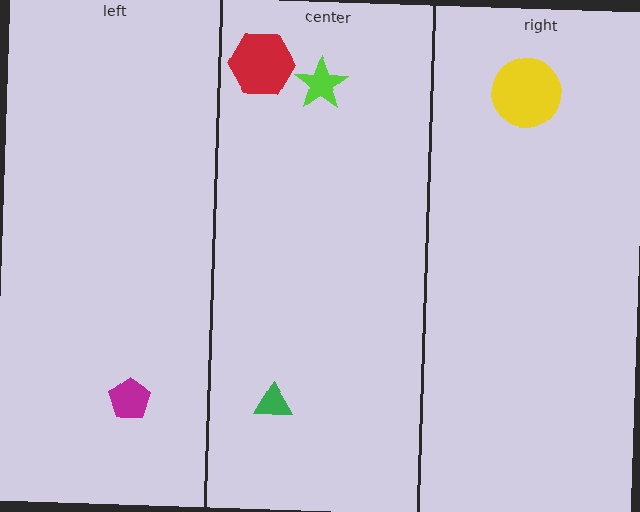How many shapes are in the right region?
1.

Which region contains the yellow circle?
The right region.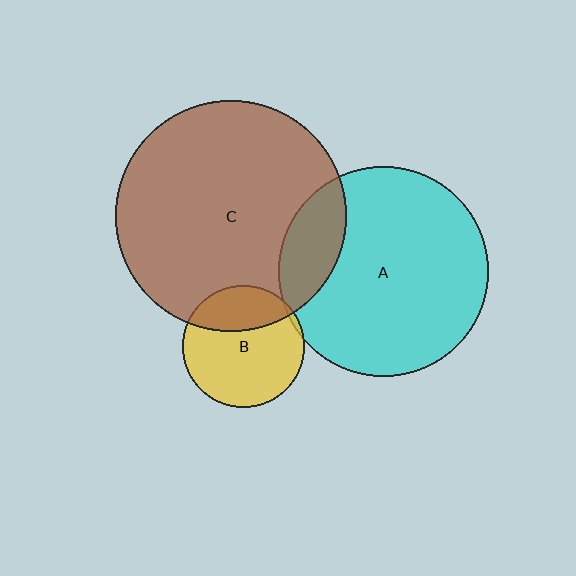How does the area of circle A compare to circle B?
Approximately 3.0 times.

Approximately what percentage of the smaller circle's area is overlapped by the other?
Approximately 15%.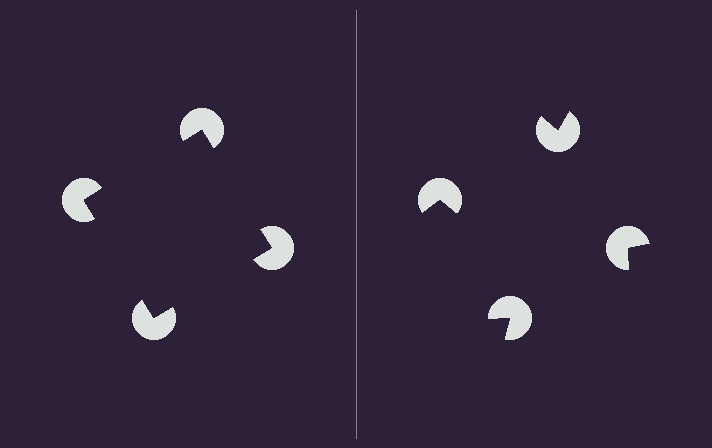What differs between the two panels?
The pac-man discs are positioned identically on both sides; only the wedge orientations differ. On the left they align to a square; on the right they are misaligned.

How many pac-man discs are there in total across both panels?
8 — 4 on each side.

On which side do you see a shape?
An illusory square appears on the left side. On the right side the wedge cuts are rotated, so no coherent shape forms.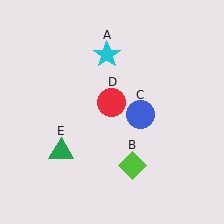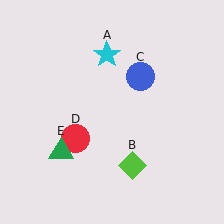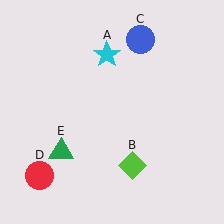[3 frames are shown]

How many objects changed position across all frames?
2 objects changed position: blue circle (object C), red circle (object D).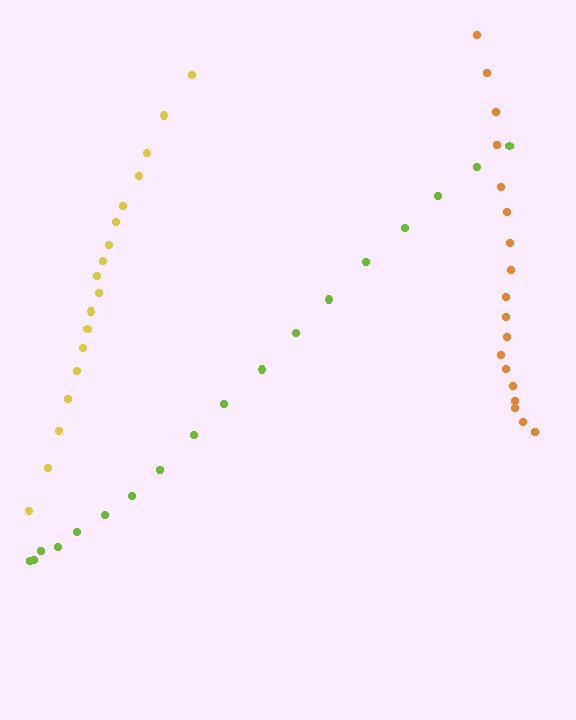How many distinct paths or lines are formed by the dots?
There are 3 distinct paths.